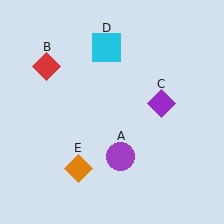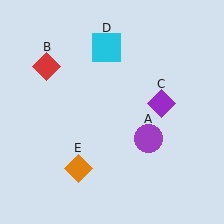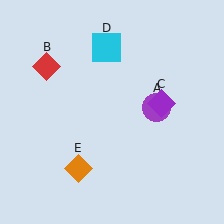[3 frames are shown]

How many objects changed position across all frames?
1 object changed position: purple circle (object A).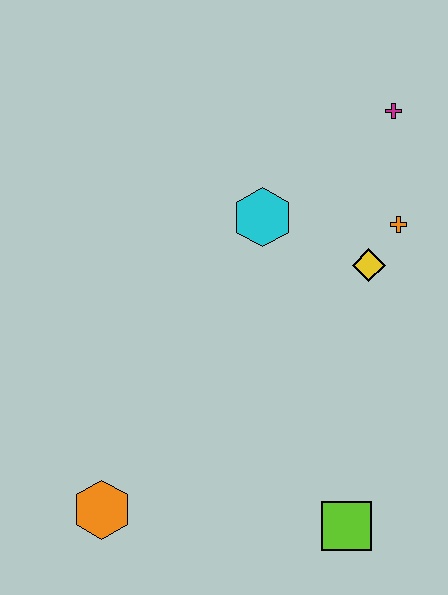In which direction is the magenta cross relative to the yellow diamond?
The magenta cross is above the yellow diamond.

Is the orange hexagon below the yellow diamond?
Yes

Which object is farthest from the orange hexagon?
The magenta cross is farthest from the orange hexagon.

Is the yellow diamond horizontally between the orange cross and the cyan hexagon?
Yes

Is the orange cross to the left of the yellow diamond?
No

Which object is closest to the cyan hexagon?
The yellow diamond is closest to the cyan hexagon.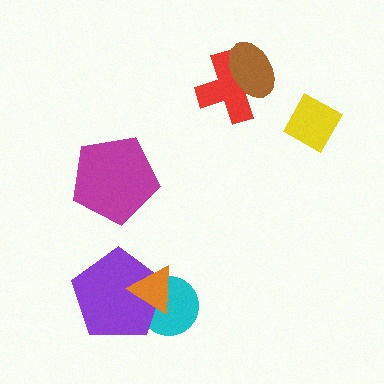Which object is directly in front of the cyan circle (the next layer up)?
The purple pentagon is directly in front of the cyan circle.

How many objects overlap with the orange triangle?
2 objects overlap with the orange triangle.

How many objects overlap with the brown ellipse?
1 object overlaps with the brown ellipse.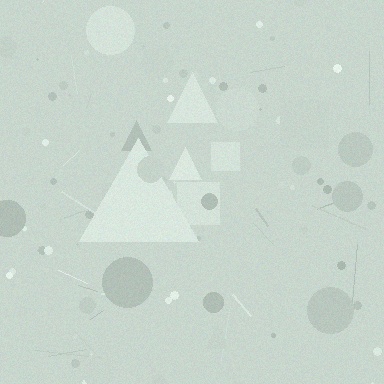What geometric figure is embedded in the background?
A triangle is embedded in the background.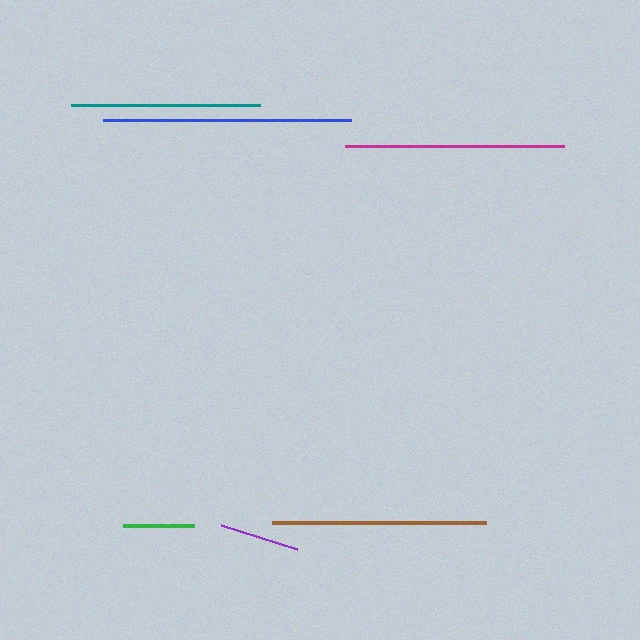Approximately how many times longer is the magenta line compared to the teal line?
The magenta line is approximately 1.2 times the length of the teal line.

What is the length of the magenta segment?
The magenta segment is approximately 219 pixels long.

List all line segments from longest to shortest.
From longest to shortest: blue, magenta, brown, teal, purple, green.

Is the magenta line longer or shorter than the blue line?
The blue line is longer than the magenta line.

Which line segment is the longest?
The blue line is the longest at approximately 248 pixels.